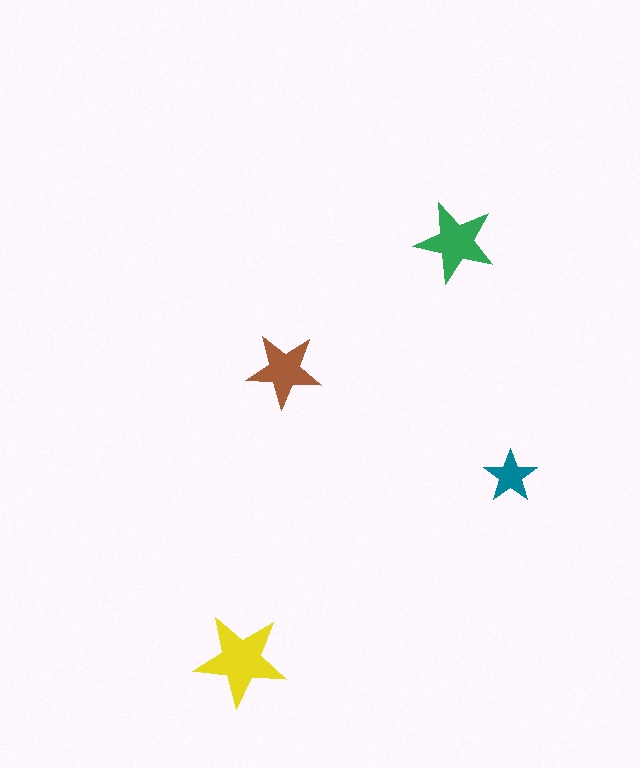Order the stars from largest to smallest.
the yellow one, the green one, the brown one, the teal one.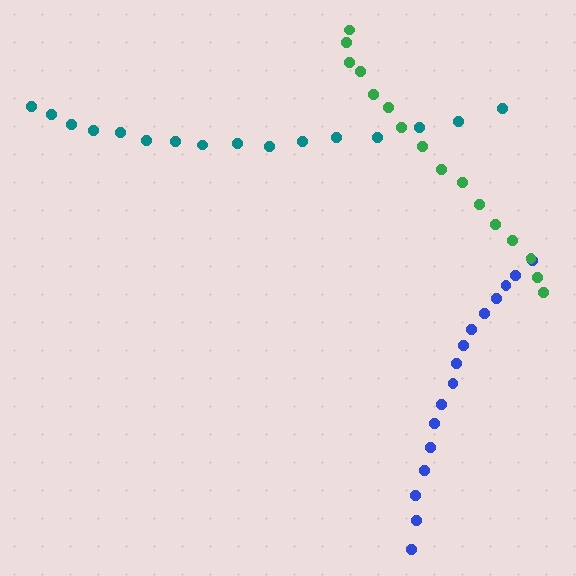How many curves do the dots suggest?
There are 3 distinct paths.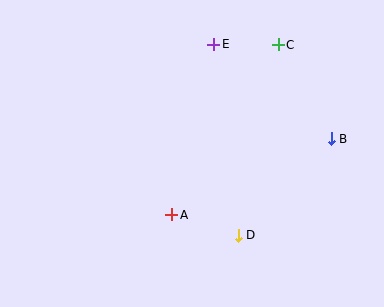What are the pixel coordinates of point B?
Point B is at (331, 139).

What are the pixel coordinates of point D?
Point D is at (238, 235).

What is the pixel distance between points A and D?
The distance between A and D is 70 pixels.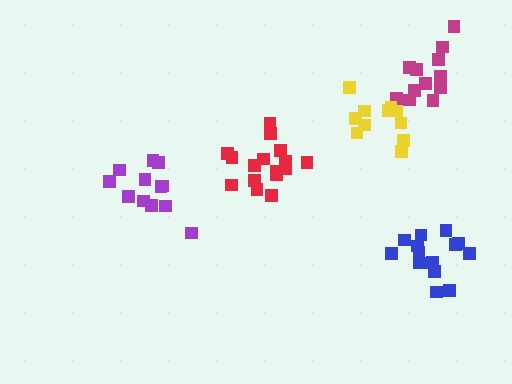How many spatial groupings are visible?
There are 5 spatial groupings.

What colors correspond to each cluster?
The clusters are colored: blue, red, magenta, yellow, purple.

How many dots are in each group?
Group 1: 14 dots, Group 2: 17 dots, Group 3: 12 dots, Group 4: 11 dots, Group 5: 12 dots (66 total).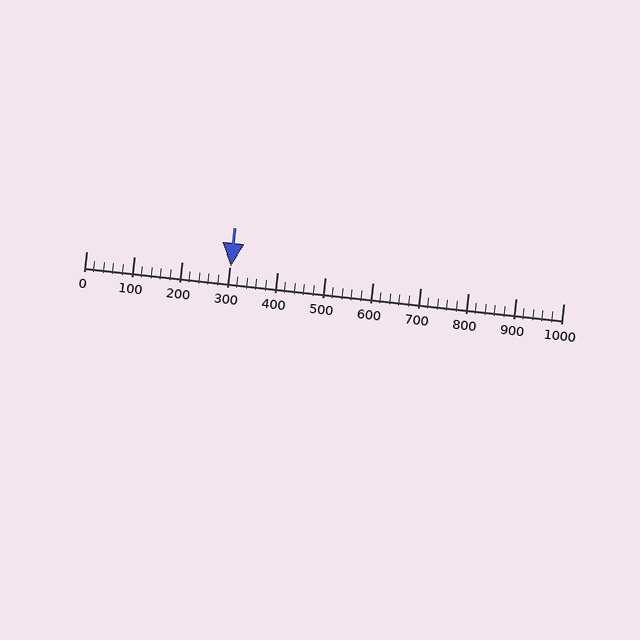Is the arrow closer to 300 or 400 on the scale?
The arrow is closer to 300.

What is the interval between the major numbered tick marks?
The major tick marks are spaced 100 units apart.